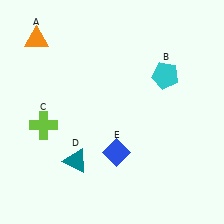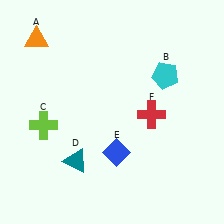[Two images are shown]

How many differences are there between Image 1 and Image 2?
There is 1 difference between the two images.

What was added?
A red cross (F) was added in Image 2.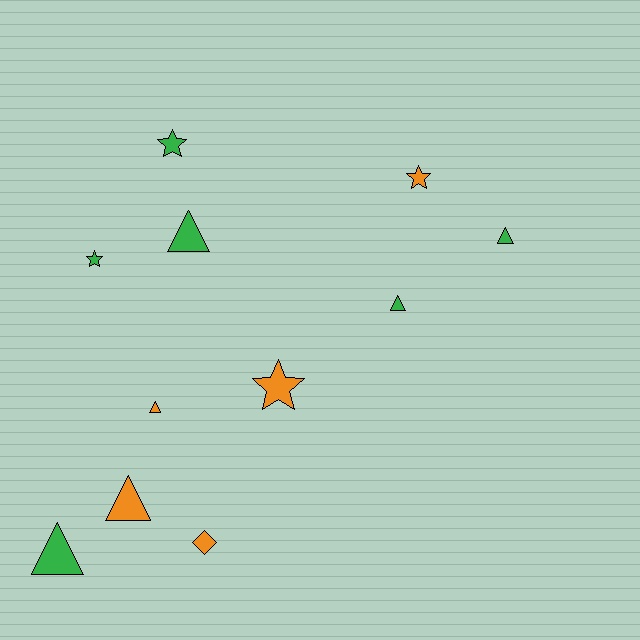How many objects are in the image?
There are 11 objects.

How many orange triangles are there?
There are 2 orange triangles.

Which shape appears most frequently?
Triangle, with 6 objects.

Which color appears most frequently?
Green, with 6 objects.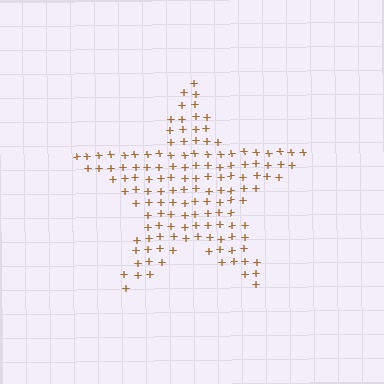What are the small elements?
The small elements are plus signs.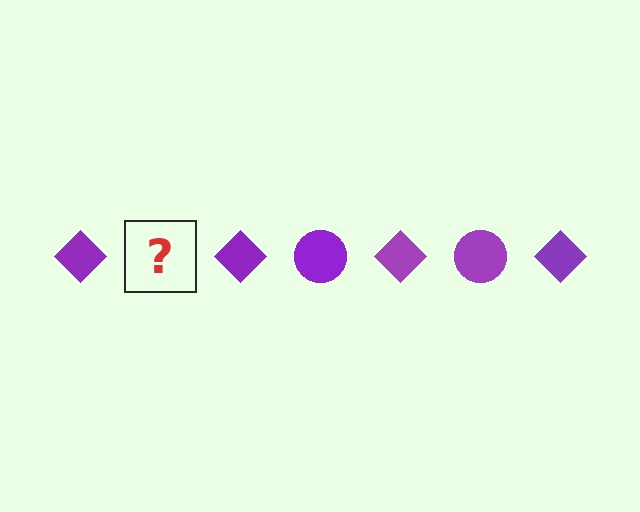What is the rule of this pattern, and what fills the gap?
The rule is that the pattern cycles through diamond, circle shapes in purple. The gap should be filled with a purple circle.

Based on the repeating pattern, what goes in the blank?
The blank should be a purple circle.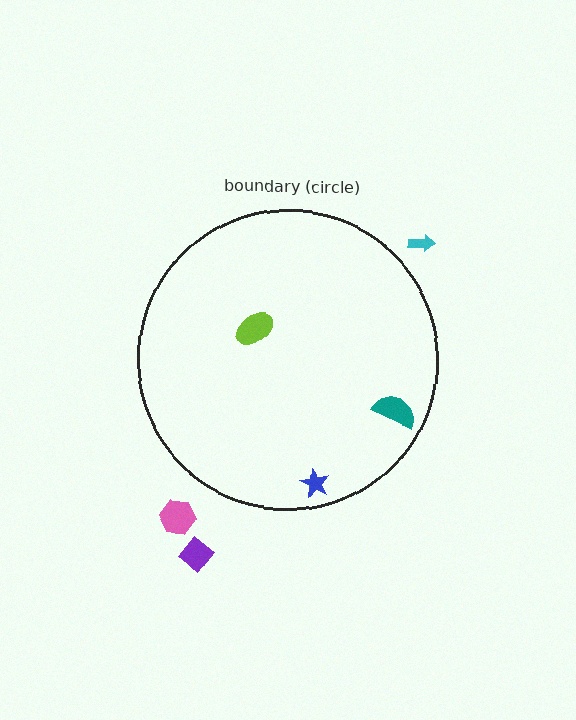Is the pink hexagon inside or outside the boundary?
Outside.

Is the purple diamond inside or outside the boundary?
Outside.